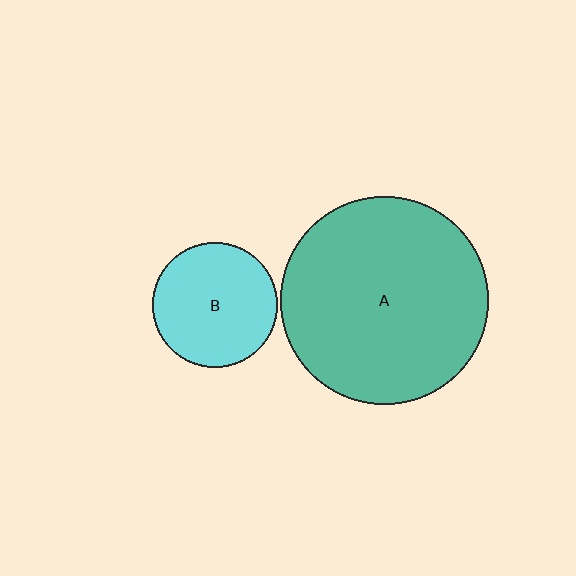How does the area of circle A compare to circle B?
Approximately 2.8 times.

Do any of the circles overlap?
No, none of the circles overlap.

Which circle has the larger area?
Circle A (teal).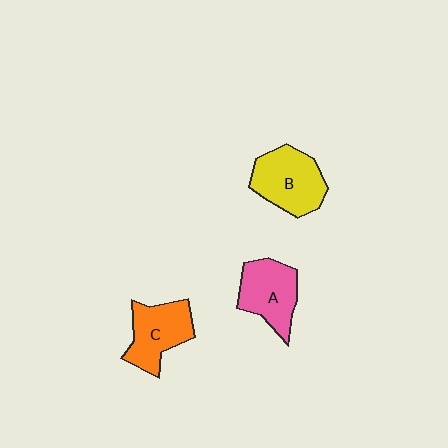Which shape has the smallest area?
Shape A (pink).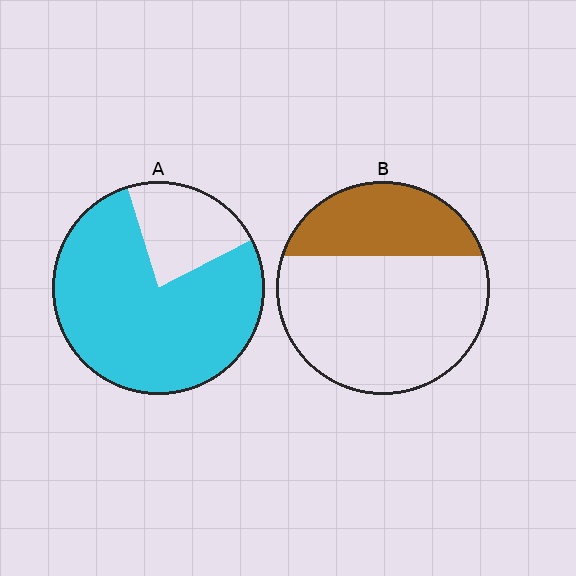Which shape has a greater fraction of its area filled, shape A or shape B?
Shape A.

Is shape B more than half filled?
No.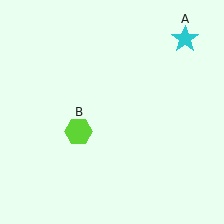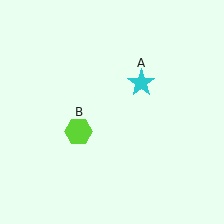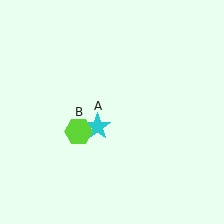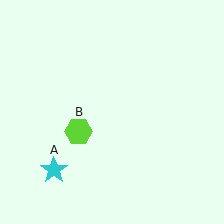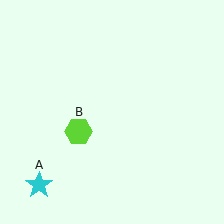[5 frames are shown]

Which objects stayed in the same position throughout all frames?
Lime hexagon (object B) remained stationary.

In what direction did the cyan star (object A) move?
The cyan star (object A) moved down and to the left.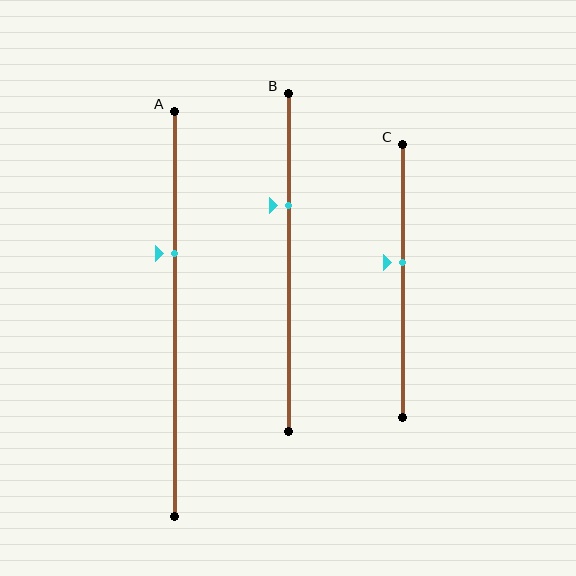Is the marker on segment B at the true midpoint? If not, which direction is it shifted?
No, the marker on segment B is shifted upward by about 17% of the segment length.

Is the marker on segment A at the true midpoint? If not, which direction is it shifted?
No, the marker on segment A is shifted upward by about 15% of the segment length.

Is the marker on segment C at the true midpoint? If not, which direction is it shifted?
No, the marker on segment C is shifted upward by about 7% of the segment length.